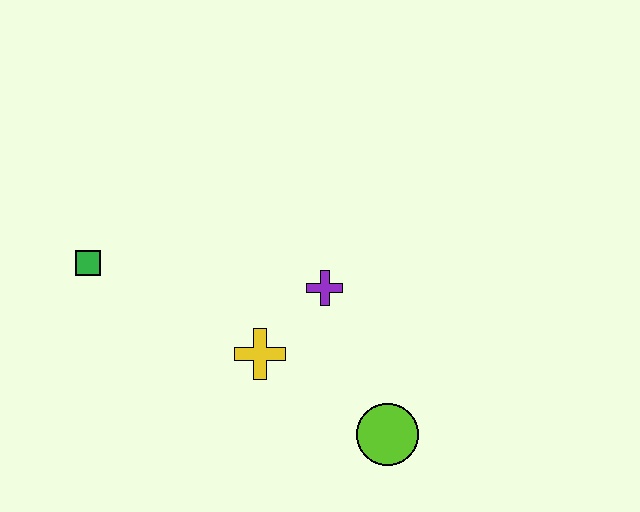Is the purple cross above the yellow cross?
Yes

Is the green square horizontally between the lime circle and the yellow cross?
No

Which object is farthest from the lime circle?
The green square is farthest from the lime circle.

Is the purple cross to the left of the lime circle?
Yes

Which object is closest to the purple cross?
The yellow cross is closest to the purple cross.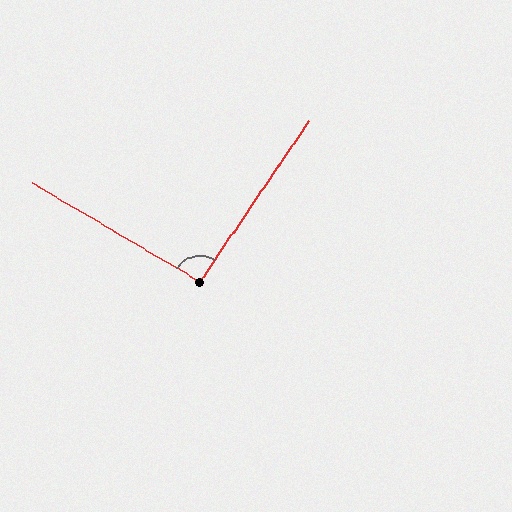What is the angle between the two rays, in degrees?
Approximately 94 degrees.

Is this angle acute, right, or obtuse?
It is approximately a right angle.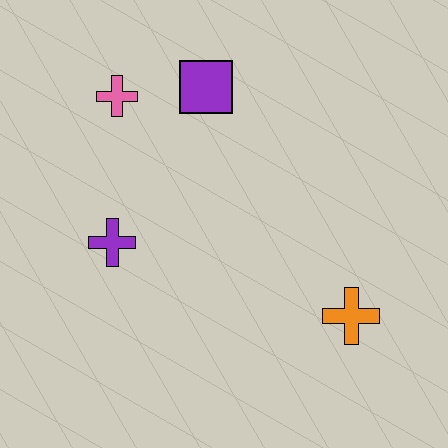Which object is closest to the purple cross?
The pink cross is closest to the purple cross.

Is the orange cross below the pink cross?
Yes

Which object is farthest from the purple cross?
The orange cross is farthest from the purple cross.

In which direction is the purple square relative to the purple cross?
The purple square is above the purple cross.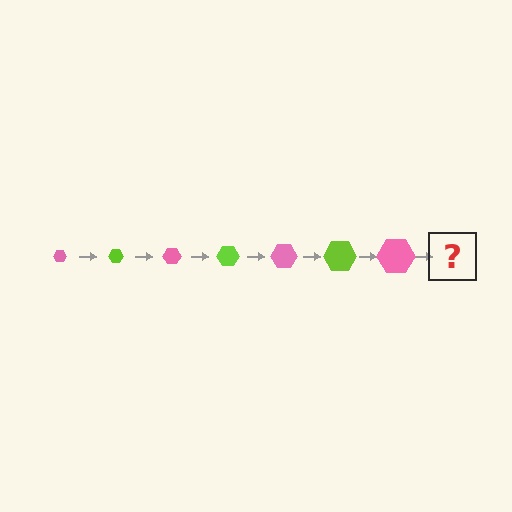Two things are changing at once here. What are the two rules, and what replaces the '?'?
The two rules are that the hexagon grows larger each step and the color cycles through pink and lime. The '?' should be a lime hexagon, larger than the previous one.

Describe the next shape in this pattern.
It should be a lime hexagon, larger than the previous one.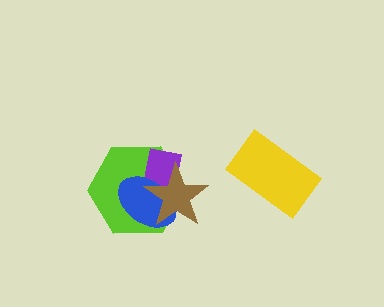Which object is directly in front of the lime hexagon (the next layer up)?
The purple rectangle is directly in front of the lime hexagon.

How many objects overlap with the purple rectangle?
3 objects overlap with the purple rectangle.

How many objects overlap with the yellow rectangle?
0 objects overlap with the yellow rectangle.